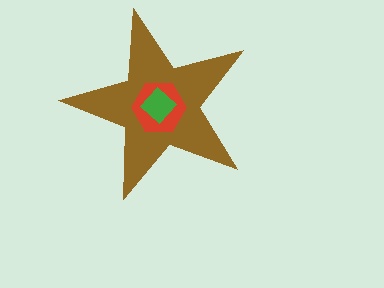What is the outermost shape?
The brown star.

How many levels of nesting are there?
3.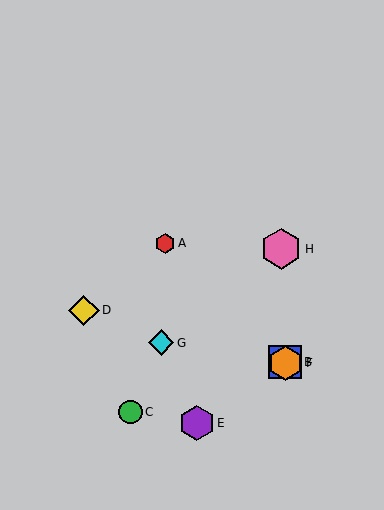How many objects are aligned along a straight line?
3 objects (A, B, F) are aligned along a straight line.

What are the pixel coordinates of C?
Object C is at (131, 412).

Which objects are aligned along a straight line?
Objects A, B, F are aligned along a straight line.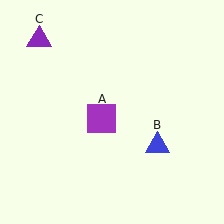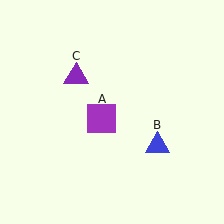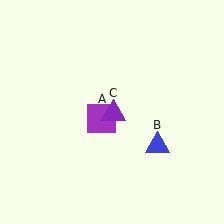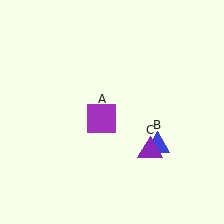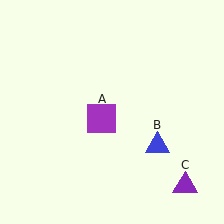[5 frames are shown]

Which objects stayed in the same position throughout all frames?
Purple square (object A) and blue triangle (object B) remained stationary.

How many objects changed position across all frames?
1 object changed position: purple triangle (object C).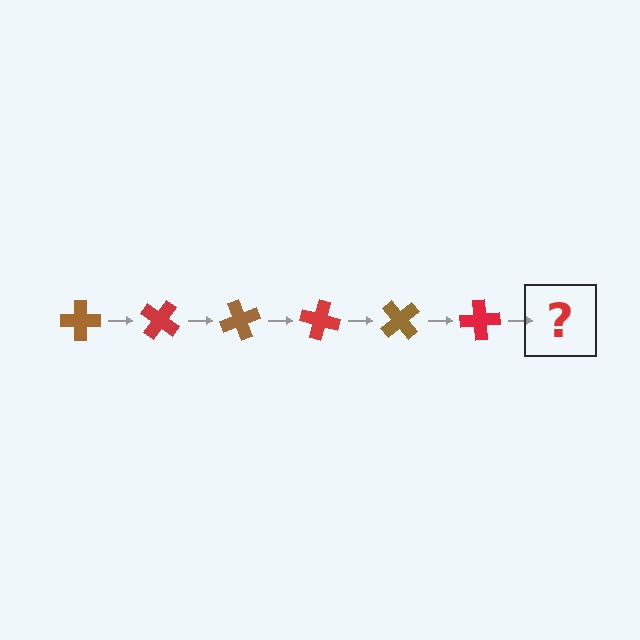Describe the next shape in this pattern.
It should be a brown cross, rotated 210 degrees from the start.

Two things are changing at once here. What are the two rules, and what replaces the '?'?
The two rules are that it rotates 35 degrees each step and the color cycles through brown and red. The '?' should be a brown cross, rotated 210 degrees from the start.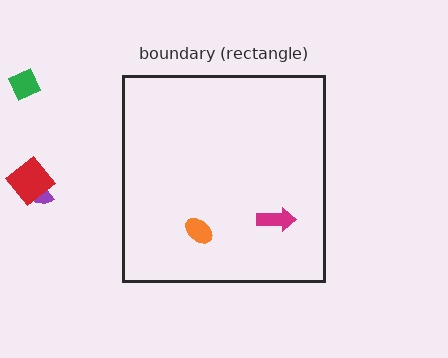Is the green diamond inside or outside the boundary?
Outside.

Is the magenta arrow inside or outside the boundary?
Inside.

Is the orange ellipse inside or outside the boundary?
Inside.